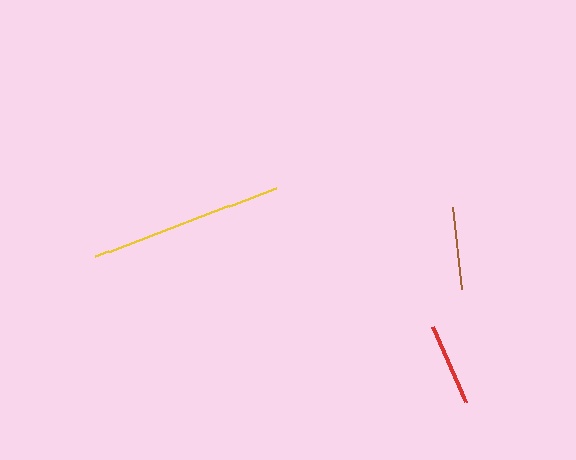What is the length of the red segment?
The red segment is approximately 83 pixels long.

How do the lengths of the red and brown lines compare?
The red and brown lines are approximately the same length.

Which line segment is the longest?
The yellow line is the longest at approximately 195 pixels.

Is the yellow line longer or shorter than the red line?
The yellow line is longer than the red line.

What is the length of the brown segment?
The brown segment is approximately 82 pixels long.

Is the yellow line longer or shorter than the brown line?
The yellow line is longer than the brown line.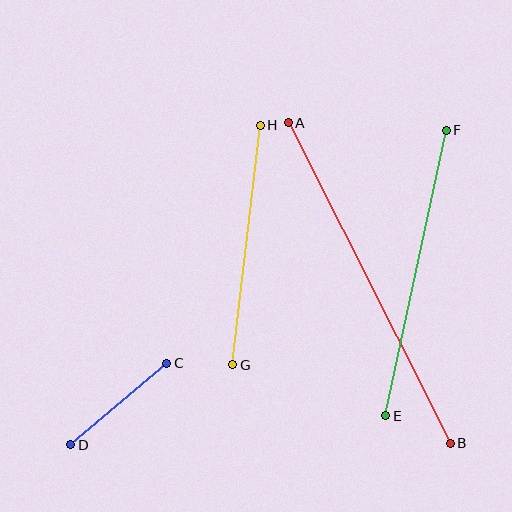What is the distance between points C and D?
The distance is approximately 126 pixels.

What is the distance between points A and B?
The distance is approximately 359 pixels.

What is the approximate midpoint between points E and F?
The midpoint is at approximately (416, 273) pixels.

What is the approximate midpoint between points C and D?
The midpoint is at approximately (119, 404) pixels.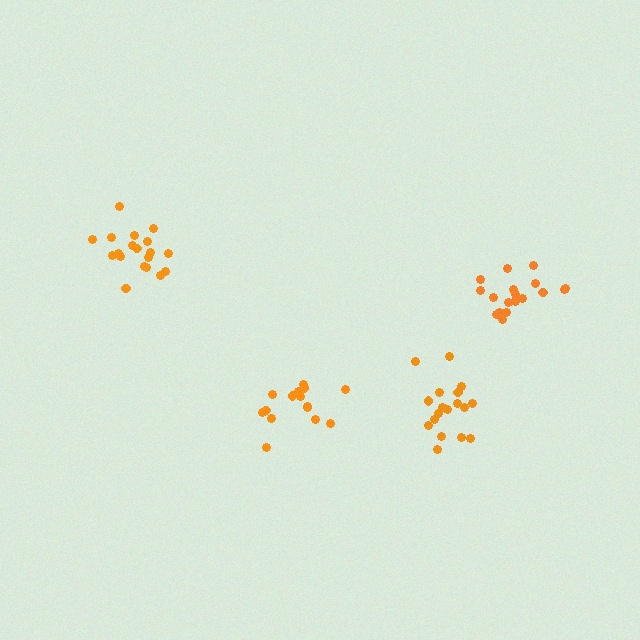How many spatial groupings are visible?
There are 4 spatial groupings.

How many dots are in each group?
Group 1: 19 dots, Group 2: 15 dots, Group 3: 19 dots, Group 4: 18 dots (71 total).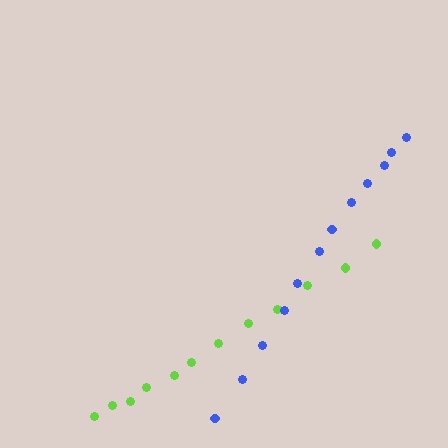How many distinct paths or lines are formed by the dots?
There are 2 distinct paths.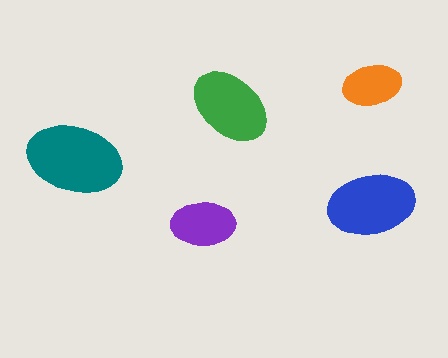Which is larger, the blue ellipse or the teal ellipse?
The teal one.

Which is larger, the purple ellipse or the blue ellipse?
The blue one.